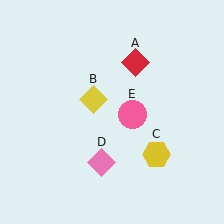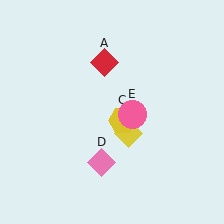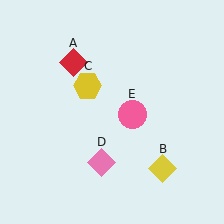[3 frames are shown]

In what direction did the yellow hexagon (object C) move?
The yellow hexagon (object C) moved up and to the left.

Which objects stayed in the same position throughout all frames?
Pink diamond (object D) and pink circle (object E) remained stationary.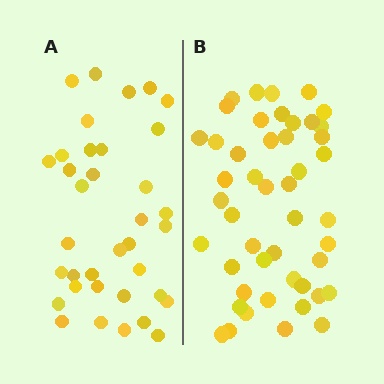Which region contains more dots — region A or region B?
Region B (the right region) has more dots.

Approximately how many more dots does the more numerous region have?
Region B has roughly 12 or so more dots than region A.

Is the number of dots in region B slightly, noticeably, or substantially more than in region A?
Region B has noticeably more, but not dramatically so. The ratio is roughly 1.3 to 1.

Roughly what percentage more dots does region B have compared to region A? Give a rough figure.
About 30% more.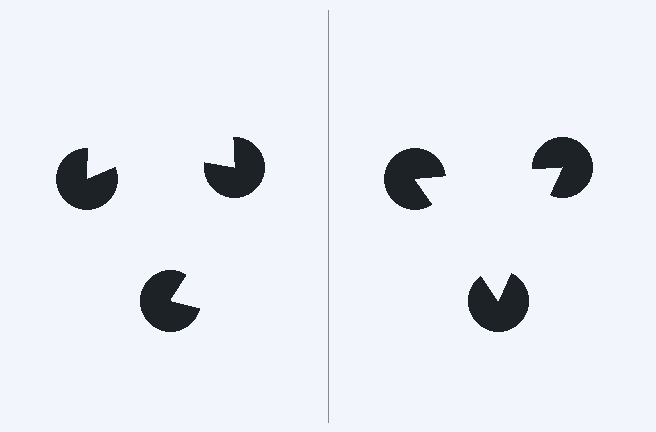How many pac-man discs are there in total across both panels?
6 — 3 on each side.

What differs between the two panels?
The pac-man discs are positioned identically on both sides; only the wedge orientations differ. On the right they align to a triangle; on the left they are misaligned.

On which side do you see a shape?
An illusory triangle appears on the right side. On the left side the wedge cuts are rotated, so no coherent shape forms.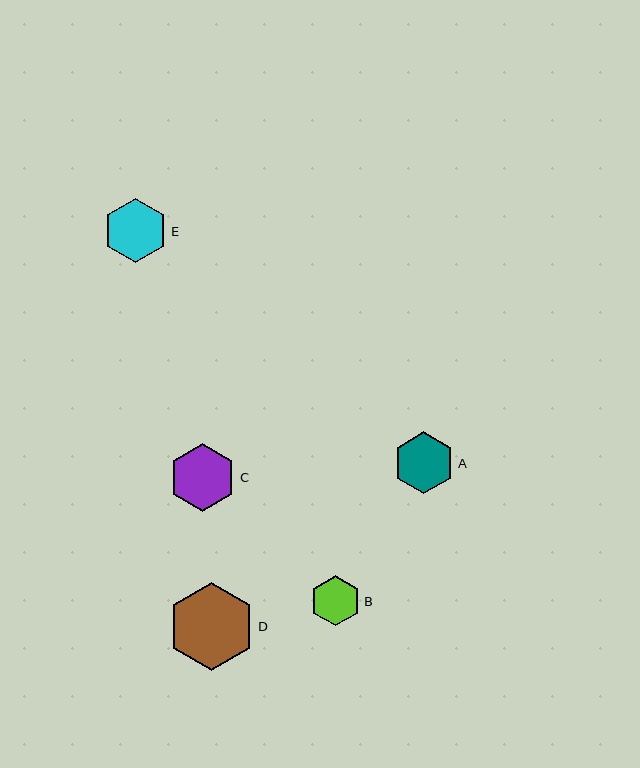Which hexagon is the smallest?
Hexagon B is the smallest with a size of approximately 50 pixels.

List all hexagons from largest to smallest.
From largest to smallest: D, C, E, A, B.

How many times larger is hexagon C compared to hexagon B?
Hexagon C is approximately 1.4 times the size of hexagon B.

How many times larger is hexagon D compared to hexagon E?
Hexagon D is approximately 1.4 times the size of hexagon E.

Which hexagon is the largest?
Hexagon D is the largest with a size of approximately 88 pixels.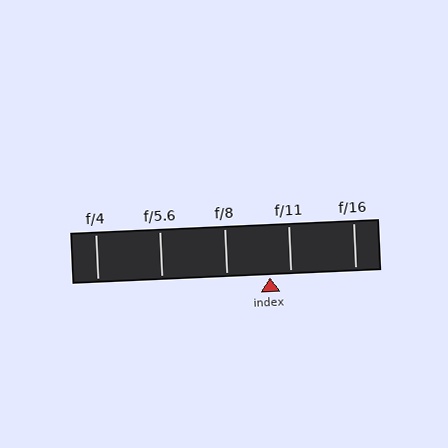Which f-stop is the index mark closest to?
The index mark is closest to f/11.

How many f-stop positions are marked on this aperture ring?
There are 5 f-stop positions marked.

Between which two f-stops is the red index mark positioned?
The index mark is between f/8 and f/11.